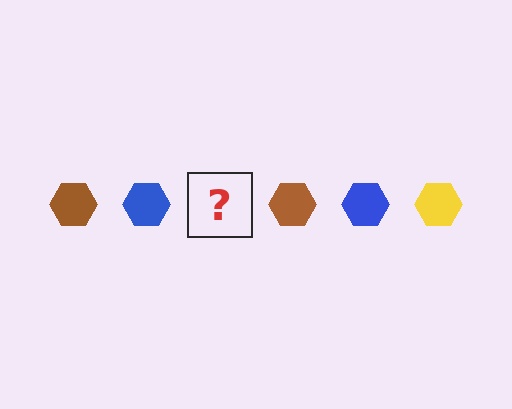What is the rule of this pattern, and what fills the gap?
The rule is that the pattern cycles through brown, blue, yellow hexagons. The gap should be filled with a yellow hexagon.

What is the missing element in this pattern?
The missing element is a yellow hexagon.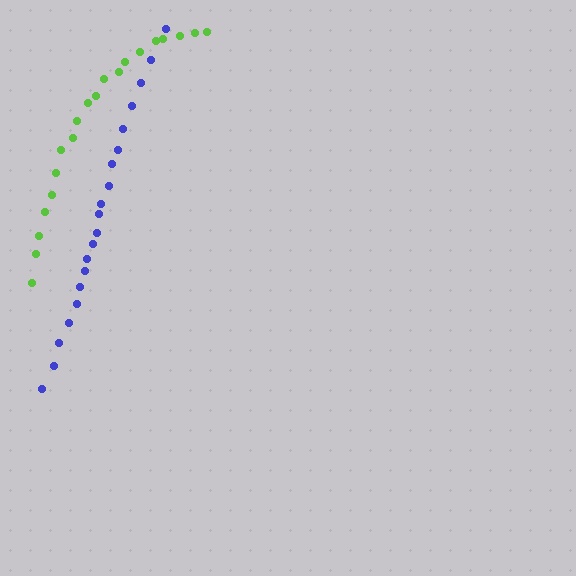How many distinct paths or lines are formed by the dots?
There are 2 distinct paths.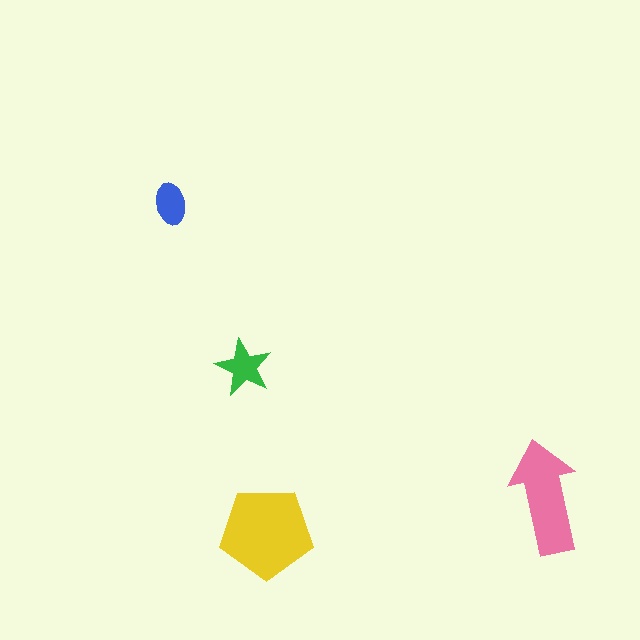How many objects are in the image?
There are 4 objects in the image.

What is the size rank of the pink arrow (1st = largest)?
2nd.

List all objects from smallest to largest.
The blue ellipse, the green star, the pink arrow, the yellow pentagon.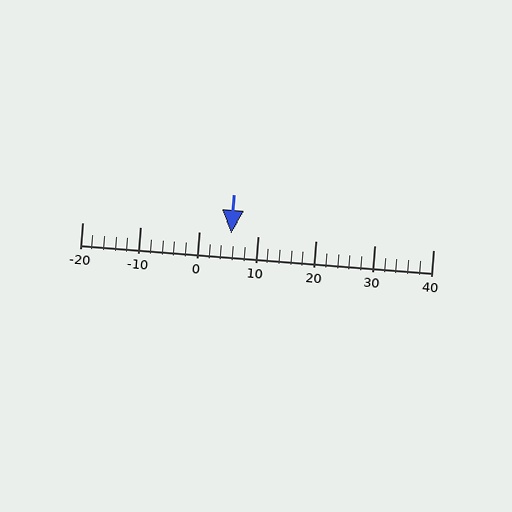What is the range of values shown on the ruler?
The ruler shows values from -20 to 40.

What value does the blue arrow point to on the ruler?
The blue arrow points to approximately 5.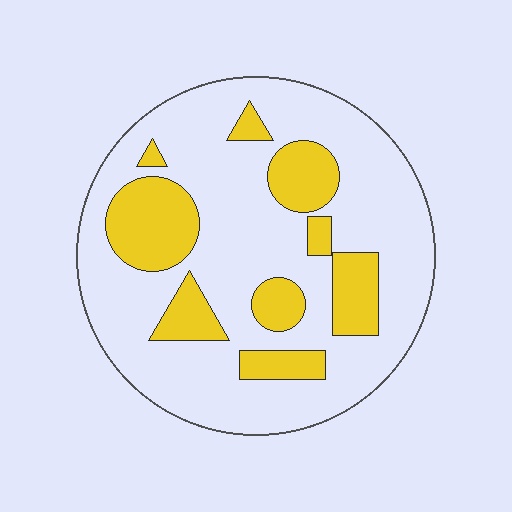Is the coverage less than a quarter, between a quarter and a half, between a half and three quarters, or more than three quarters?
Between a quarter and a half.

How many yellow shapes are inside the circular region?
9.